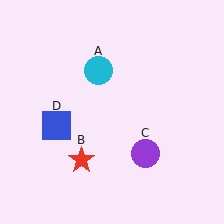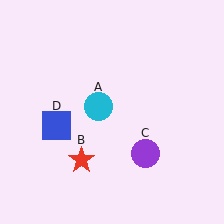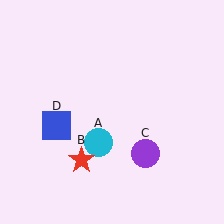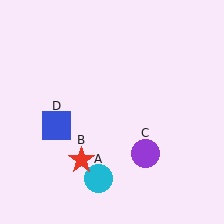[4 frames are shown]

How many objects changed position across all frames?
1 object changed position: cyan circle (object A).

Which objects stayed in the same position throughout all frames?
Red star (object B) and purple circle (object C) and blue square (object D) remained stationary.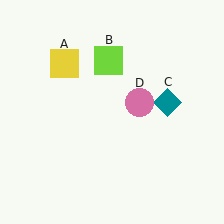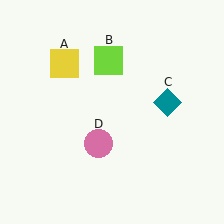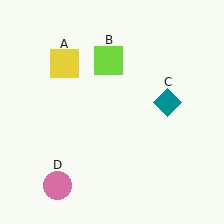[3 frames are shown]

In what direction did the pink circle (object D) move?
The pink circle (object D) moved down and to the left.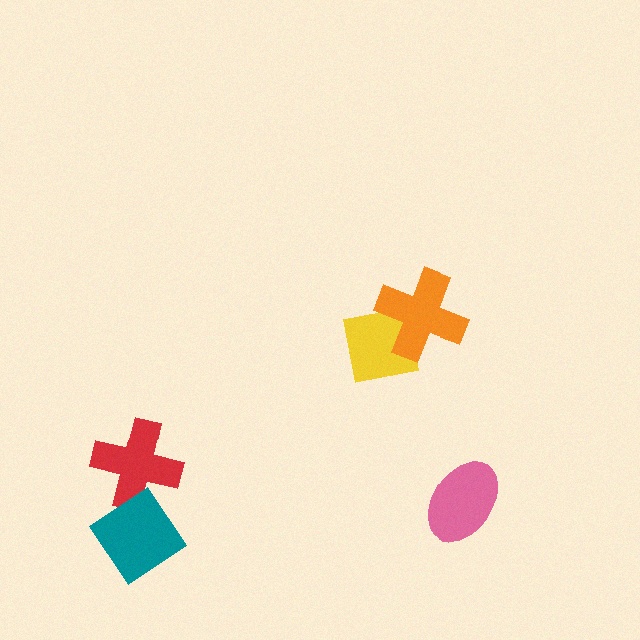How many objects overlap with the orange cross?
1 object overlaps with the orange cross.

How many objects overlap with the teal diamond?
1 object overlaps with the teal diamond.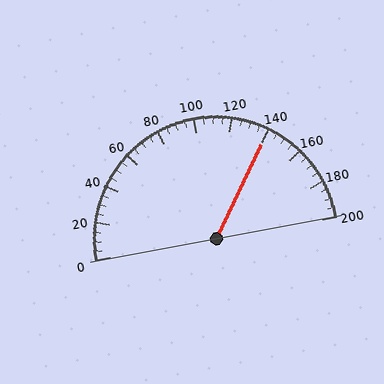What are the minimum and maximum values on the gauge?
The gauge ranges from 0 to 200.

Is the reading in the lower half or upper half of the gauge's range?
The reading is in the upper half of the range (0 to 200).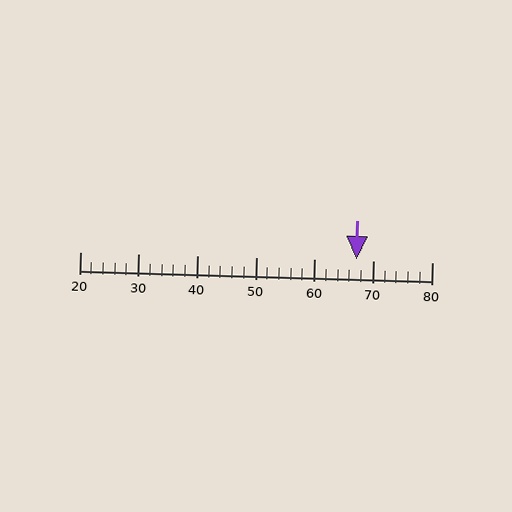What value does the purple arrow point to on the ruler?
The purple arrow points to approximately 67.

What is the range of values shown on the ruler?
The ruler shows values from 20 to 80.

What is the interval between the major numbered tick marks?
The major tick marks are spaced 10 units apart.